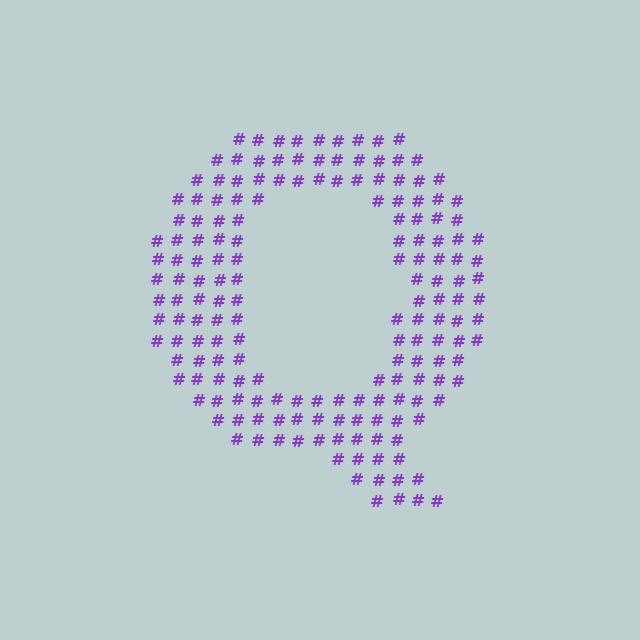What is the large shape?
The large shape is the letter Q.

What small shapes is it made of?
It is made of small hash symbols.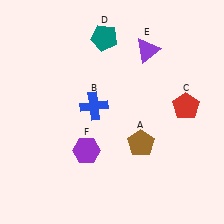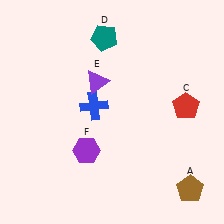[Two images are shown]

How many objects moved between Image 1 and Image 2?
2 objects moved between the two images.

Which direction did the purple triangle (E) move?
The purple triangle (E) moved left.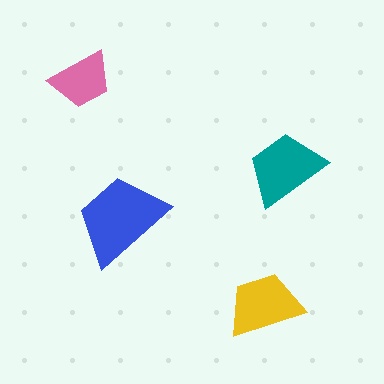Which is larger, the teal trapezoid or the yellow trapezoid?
The teal one.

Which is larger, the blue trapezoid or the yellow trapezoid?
The blue one.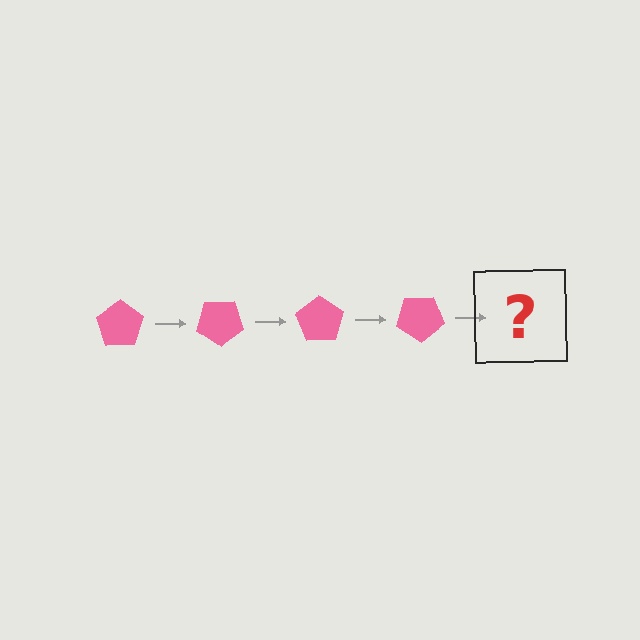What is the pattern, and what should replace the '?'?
The pattern is that the pentagon rotates 35 degrees each step. The '?' should be a pink pentagon rotated 140 degrees.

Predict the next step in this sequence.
The next step is a pink pentagon rotated 140 degrees.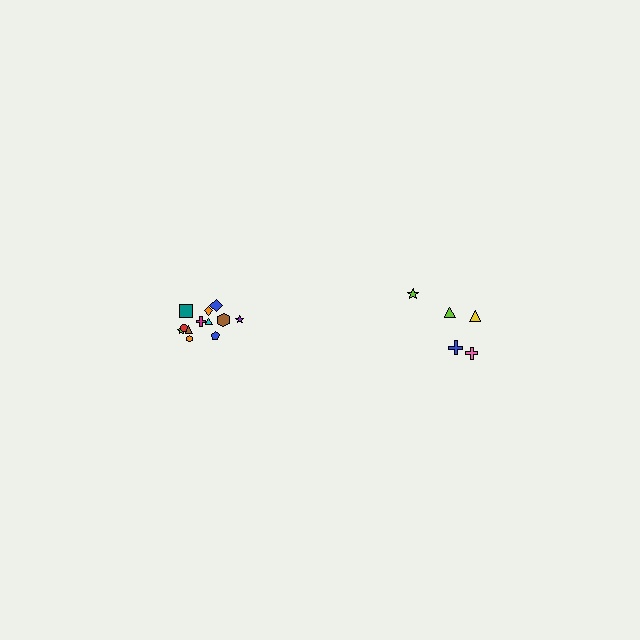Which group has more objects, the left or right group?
The left group.